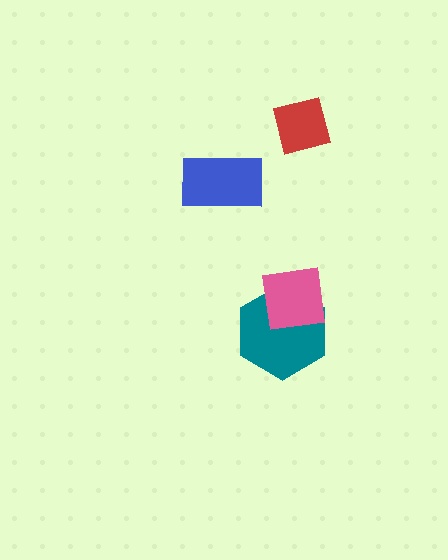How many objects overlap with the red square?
0 objects overlap with the red square.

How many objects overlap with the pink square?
1 object overlaps with the pink square.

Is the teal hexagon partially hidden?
Yes, it is partially covered by another shape.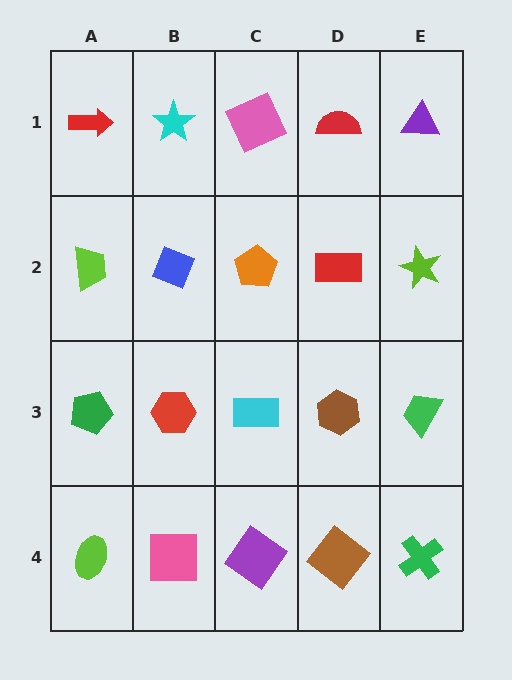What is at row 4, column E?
A green cross.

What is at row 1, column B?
A cyan star.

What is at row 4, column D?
A brown diamond.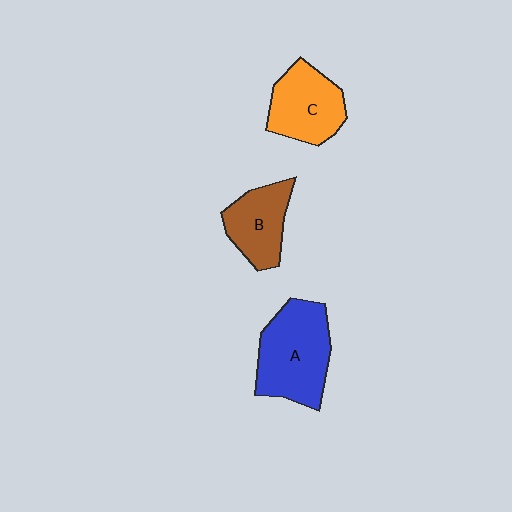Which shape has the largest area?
Shape A (blue).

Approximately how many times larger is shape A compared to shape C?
Approximately 1.3 times.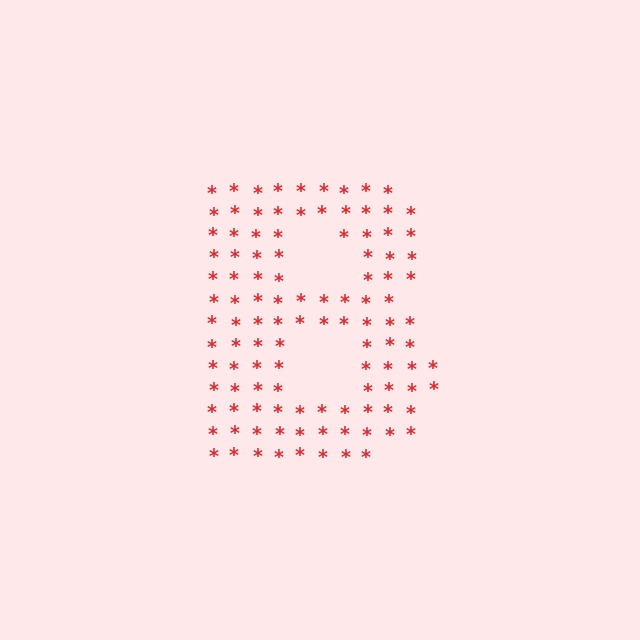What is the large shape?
The large shape is the letter B.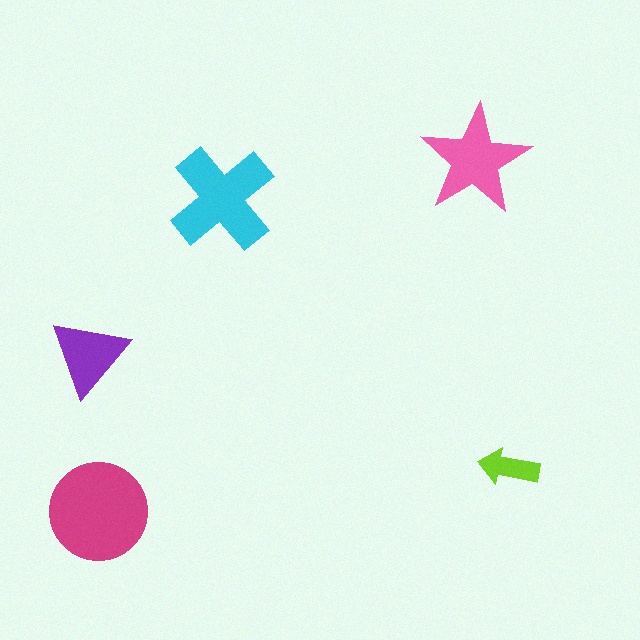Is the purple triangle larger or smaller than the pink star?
Smaller.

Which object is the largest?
The magenta circle.